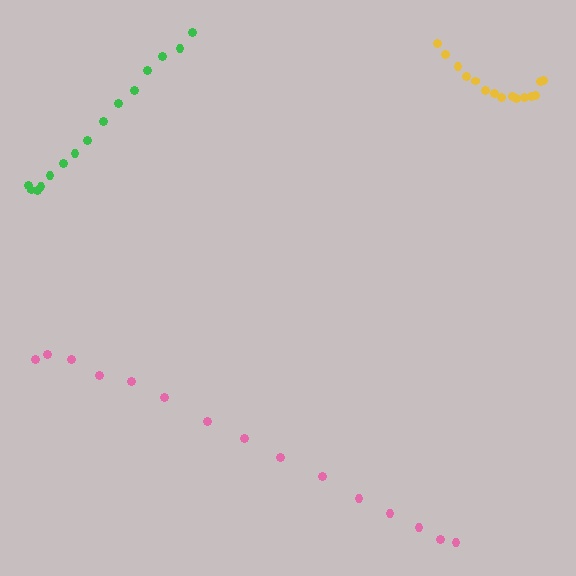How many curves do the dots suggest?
There are 3 distinct paths.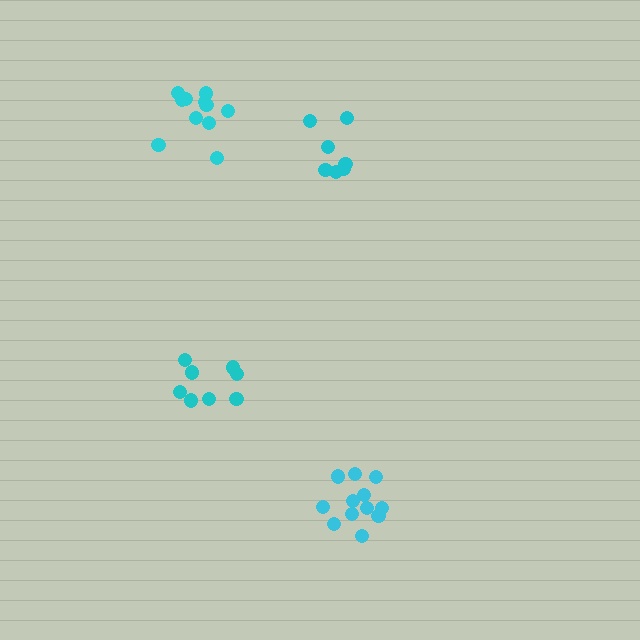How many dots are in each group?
Group 1: 7 dots, Group 2: 11 dots, Group 3: 12 dots, Group 4: 8 dots (38 total).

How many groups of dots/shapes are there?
There are 4 groups.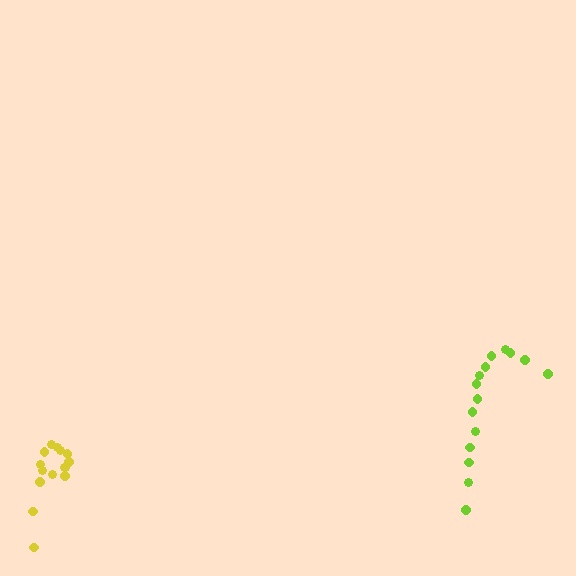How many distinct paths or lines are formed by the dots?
There are 2 distinct paths.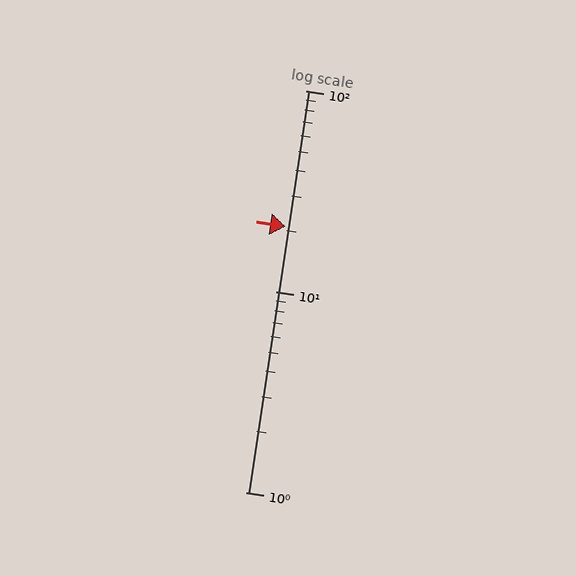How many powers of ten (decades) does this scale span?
The scale spans 2 decades, from 1 to 100.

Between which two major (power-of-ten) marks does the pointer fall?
The pointer is between 10 and 100.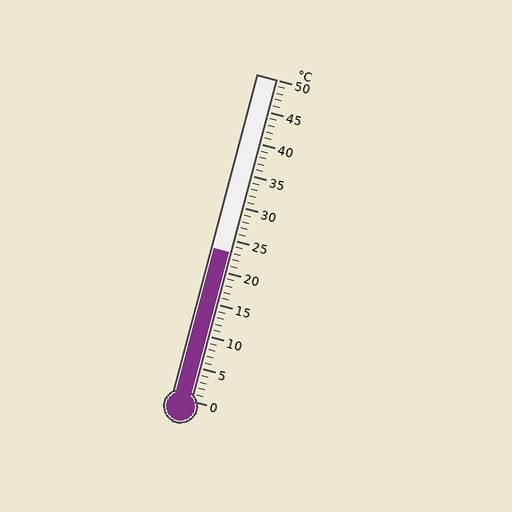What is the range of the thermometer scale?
The thermometer scale ranges from 0°C to 50°C.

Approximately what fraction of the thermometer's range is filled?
The thermometer is filled to approximately 45% of its range.